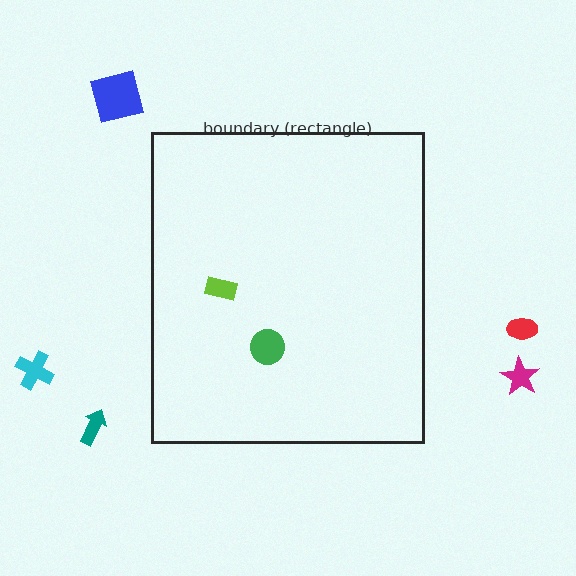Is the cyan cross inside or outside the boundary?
Outside.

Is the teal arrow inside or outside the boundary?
Outside.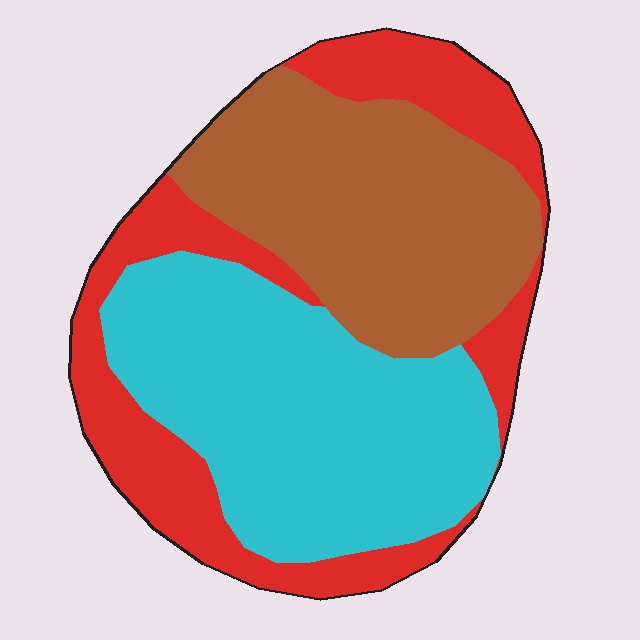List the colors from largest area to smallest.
From largest to smallest: cyan, brown, red.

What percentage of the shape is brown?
Brown covers around 30% of the shape.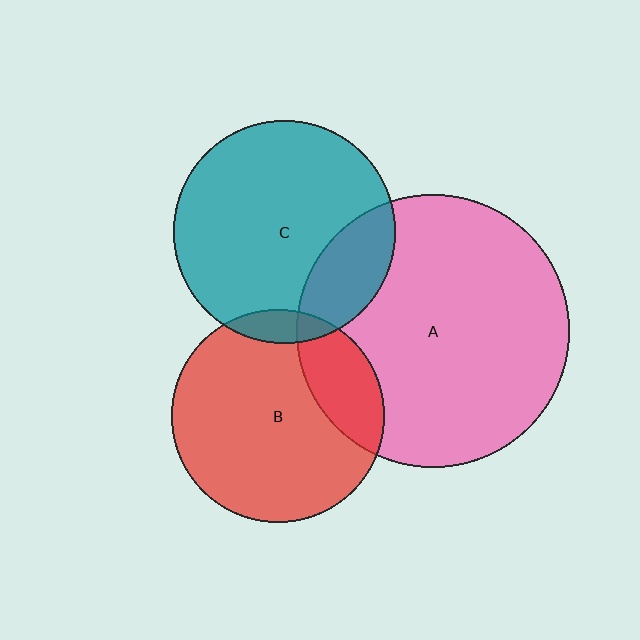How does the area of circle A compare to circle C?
Approximately 1.5 times.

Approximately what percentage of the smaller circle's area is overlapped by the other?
Approximately 20%.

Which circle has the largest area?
Circle A (pink).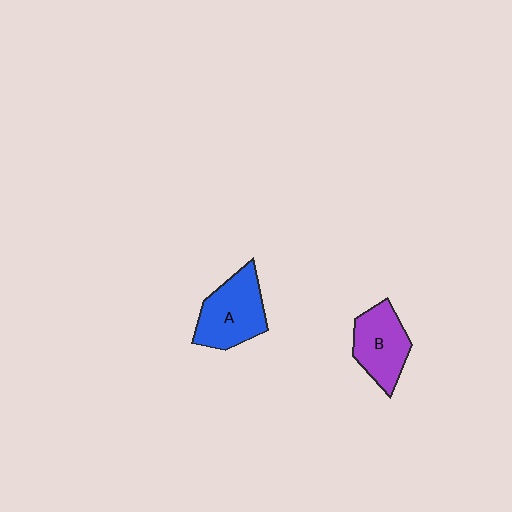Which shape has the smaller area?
Shape B (purple).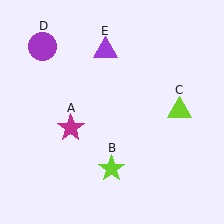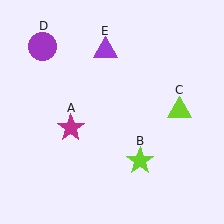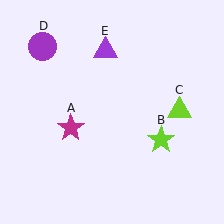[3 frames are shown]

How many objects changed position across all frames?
1 object changed position: lime star (object B).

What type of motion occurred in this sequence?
The lime star (object B) rotated counterclockwise around the center of the scene.